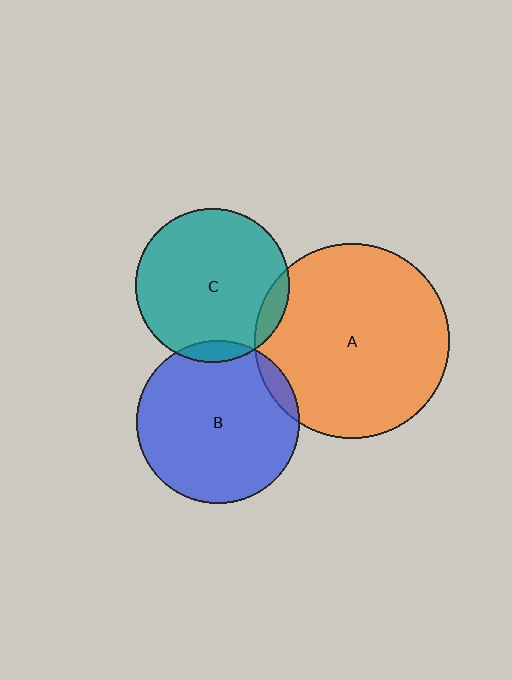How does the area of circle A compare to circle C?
Approximately 1.6 times.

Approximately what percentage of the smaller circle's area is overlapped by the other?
Approximately 5%.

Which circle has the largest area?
Circle A (orange).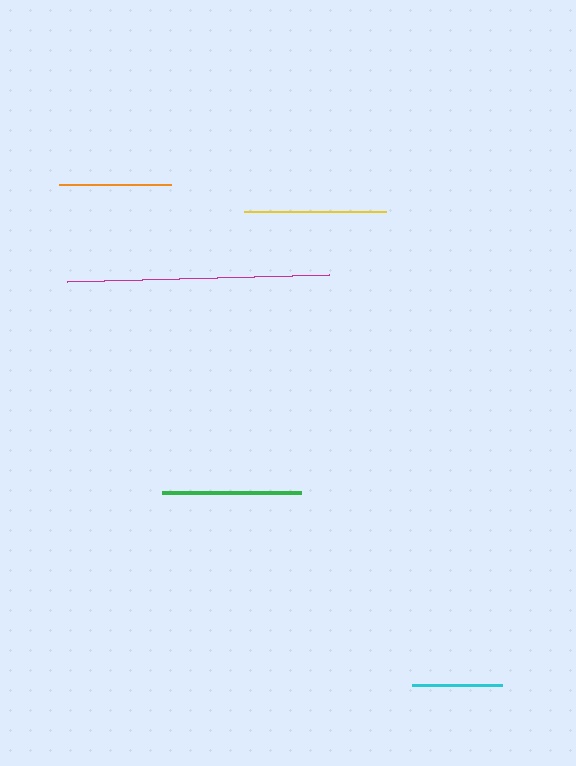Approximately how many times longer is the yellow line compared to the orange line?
The yellow line is approximately 1.3 times the length of the orange line.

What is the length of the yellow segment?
The yellow segment is approximately 143 pixels long.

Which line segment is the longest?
The magenta line is the longest at approximately 263 pixels.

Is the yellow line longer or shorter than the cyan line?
The yellow line is longer than the cyan line.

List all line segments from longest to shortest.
From longest to shortest: magenta, yellow, green, orange, cyan.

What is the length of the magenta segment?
The magenta segment is approximately 263 pixels long.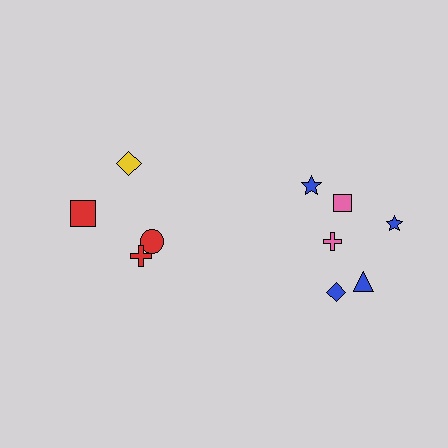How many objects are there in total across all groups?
There are 10 objects.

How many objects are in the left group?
There are 4 objects.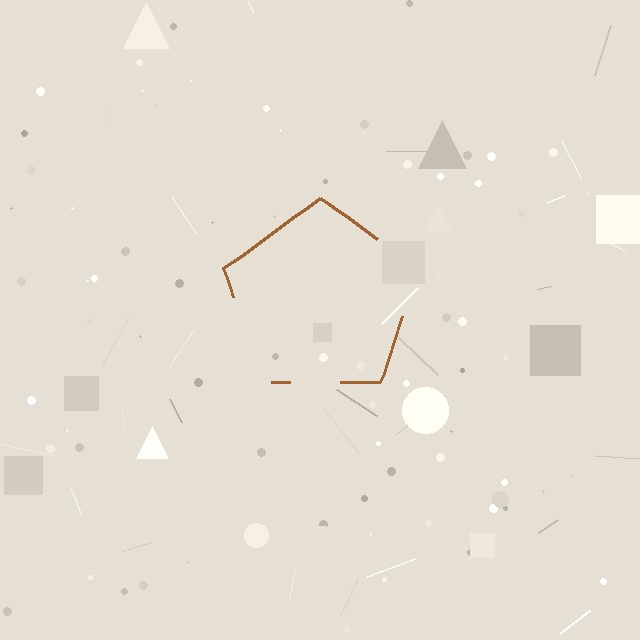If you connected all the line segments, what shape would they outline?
They would outline a pentagon.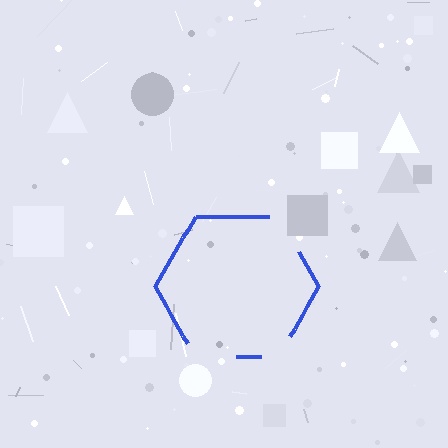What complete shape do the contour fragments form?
The contour fragments form a hexagon.